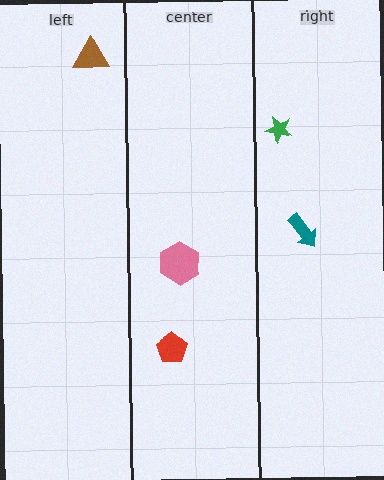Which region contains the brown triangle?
The left region.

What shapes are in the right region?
The teal arrow, the green star.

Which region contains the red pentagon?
The center region.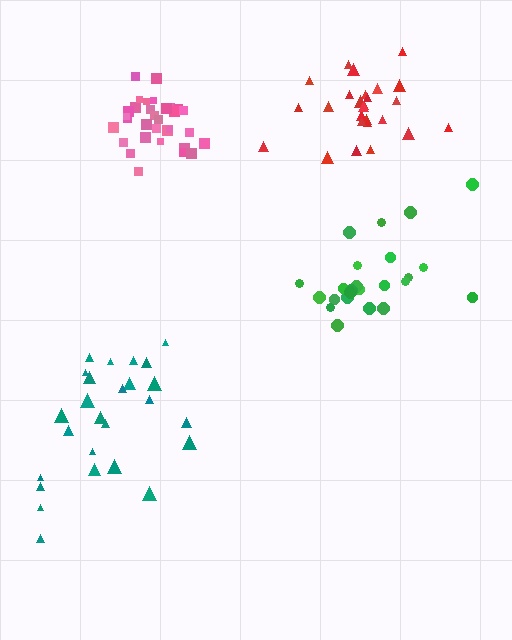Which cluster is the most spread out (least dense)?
Teal.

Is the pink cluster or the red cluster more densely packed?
Pink.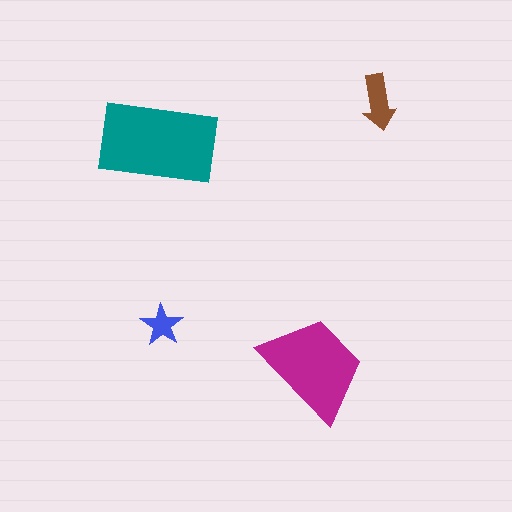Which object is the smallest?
The blue star.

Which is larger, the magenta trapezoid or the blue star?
The magenta trapezoid.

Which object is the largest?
The teal rectangle.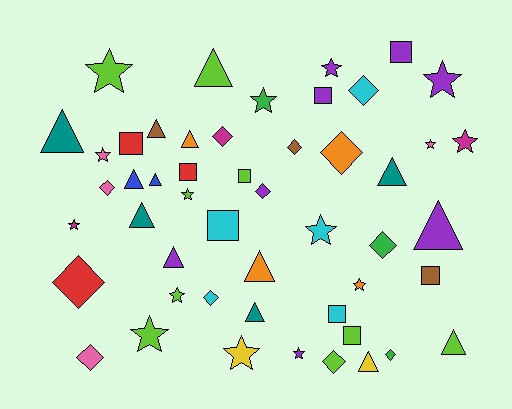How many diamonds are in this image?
There are 12 diamonds.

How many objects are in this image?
There are 50 objects.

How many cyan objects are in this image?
There are 5 cyan objects.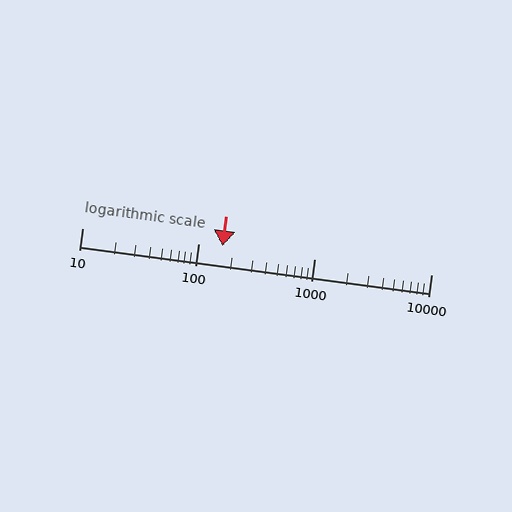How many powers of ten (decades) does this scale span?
The scale spans 3 decades, from 10 to 10000.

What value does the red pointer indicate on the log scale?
The pointer indicates approximately 160.